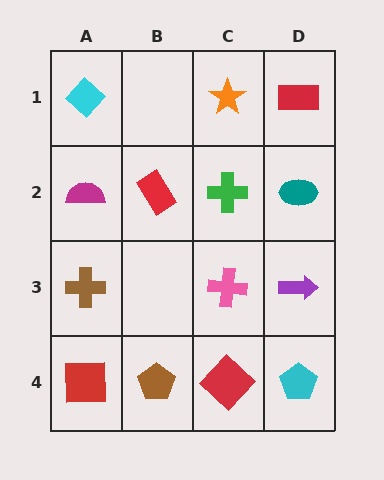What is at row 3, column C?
A pink cross.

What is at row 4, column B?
A brown pentagon.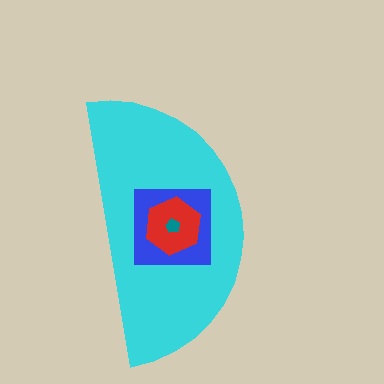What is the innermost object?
The teal pentagon.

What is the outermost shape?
The cyan semicircle.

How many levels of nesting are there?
4.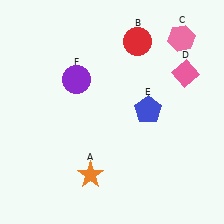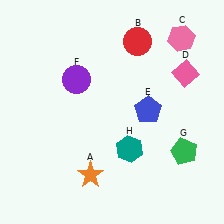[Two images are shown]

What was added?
A green pentagon (G), a teal hexagon (H) were added in Image 2.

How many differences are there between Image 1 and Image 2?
There are 2 differences between the two images.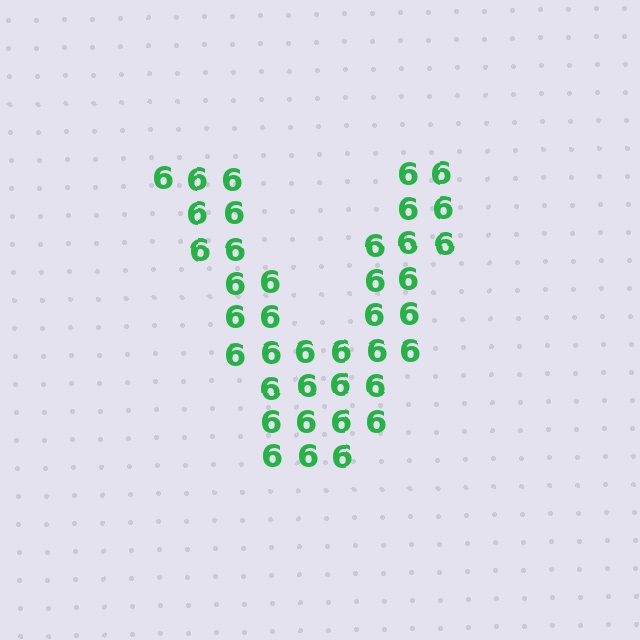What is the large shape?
The large shape is the letter V.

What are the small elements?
The small elements are digit 6's.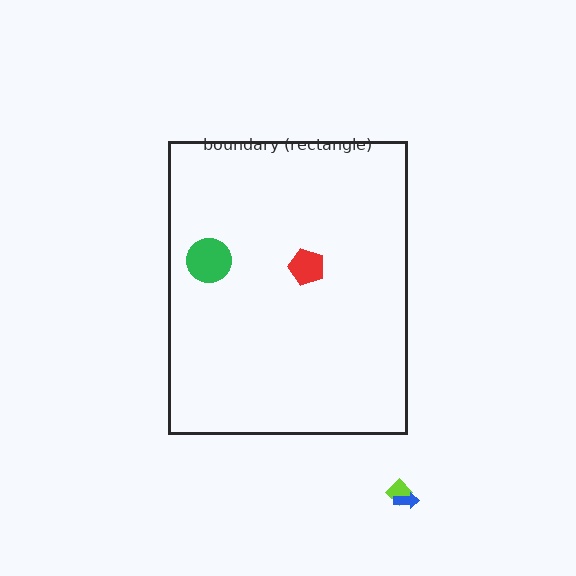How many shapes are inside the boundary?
2 inside, 2 outside.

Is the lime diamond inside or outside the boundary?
Outside.